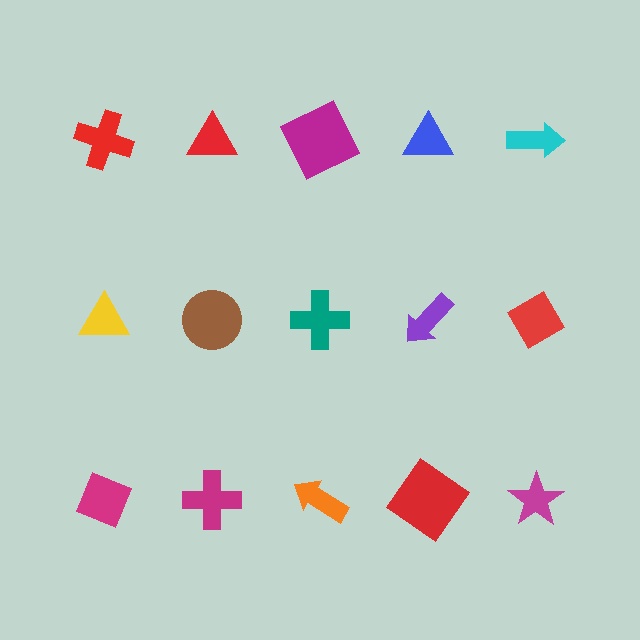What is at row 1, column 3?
A magenta square.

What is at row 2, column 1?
A yellow triangle.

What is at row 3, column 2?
A magenta cross.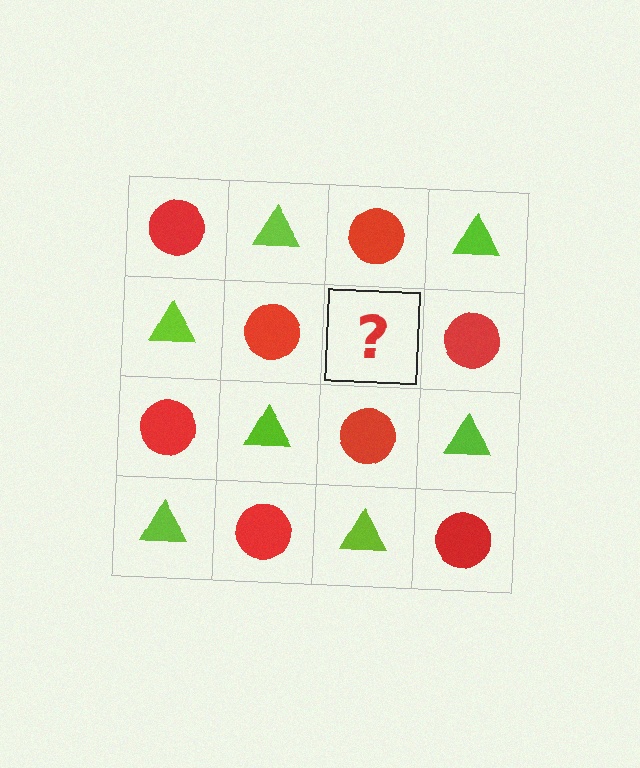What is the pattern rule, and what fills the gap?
The rule is that it alternates red circle and lime triangle in a checkerboard pattern. The gap should be filled with a lime triangle.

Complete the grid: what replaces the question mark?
The question mark should be replaced with a lime triangle.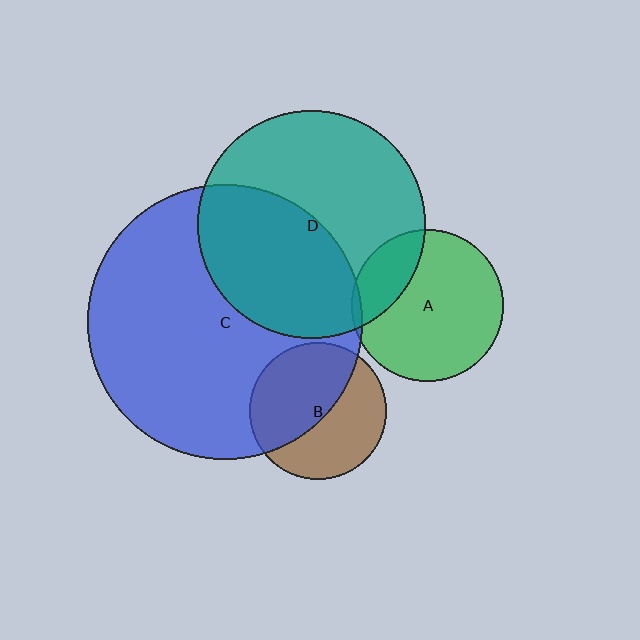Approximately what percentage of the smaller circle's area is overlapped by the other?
Approximately 25%.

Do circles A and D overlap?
Yes.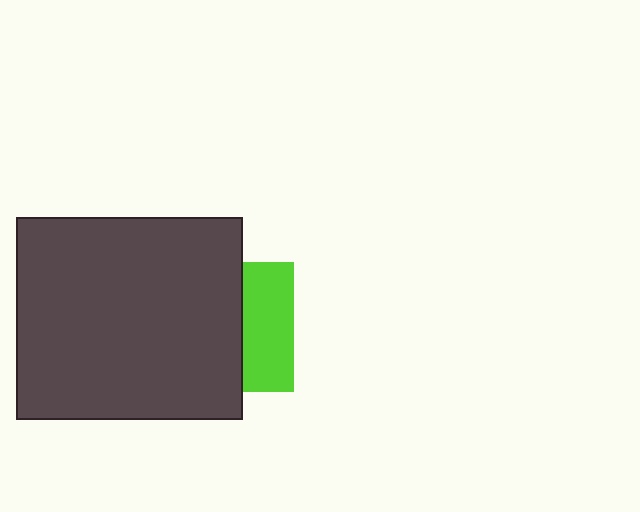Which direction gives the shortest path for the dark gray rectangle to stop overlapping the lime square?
Moving left gives the shortest separation.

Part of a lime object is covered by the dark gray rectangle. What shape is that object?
It is a square.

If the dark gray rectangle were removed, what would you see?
You would see the complete lime square.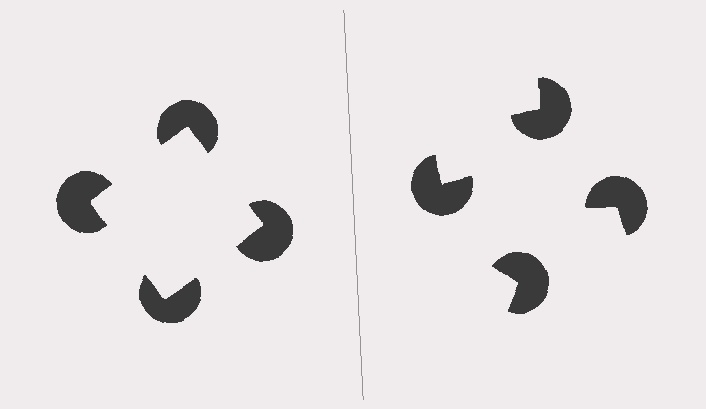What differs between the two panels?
The pac-man discs are positioned identically on both sides; only the wedge orientations differ. On the left they align to a square; on the right they are misaligned.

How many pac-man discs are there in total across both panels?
8 — 4 on each side.